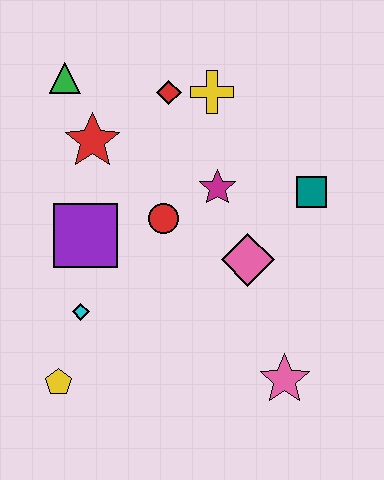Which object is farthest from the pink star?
The green triangle is farthest from the pink star.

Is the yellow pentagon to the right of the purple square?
No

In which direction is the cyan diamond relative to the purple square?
The cyan diamond is below the purple square.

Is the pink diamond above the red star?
No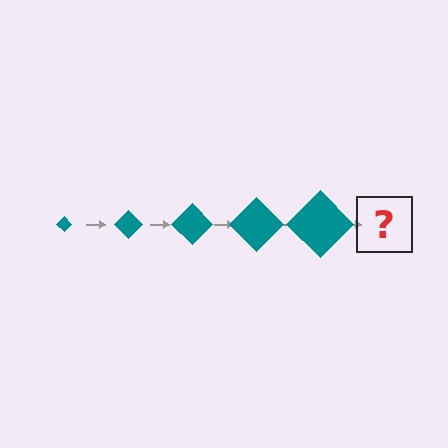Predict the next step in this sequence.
The next step is a teal diamond, larger than the previous one.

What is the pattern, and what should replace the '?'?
The pattern is that the diamond gets progressively larger each step. The '?' should be a teal diamond, larger than the previous one.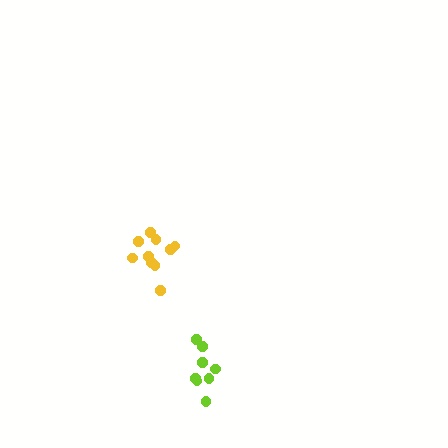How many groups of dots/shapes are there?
There are 2 groups.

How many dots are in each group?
Group 1: 8 dots, Group 2: 10 dots (18 total).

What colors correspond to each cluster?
The clusters are colored: lime, yellow.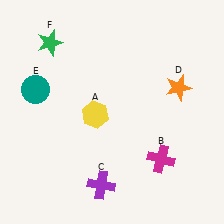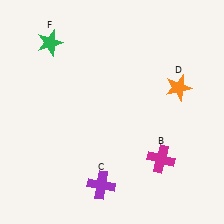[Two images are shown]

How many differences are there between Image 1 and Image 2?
There are 2 differences between the two images.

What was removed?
The teal circle (E), the yellow hexagon (A) were removed in Image 2.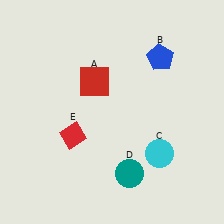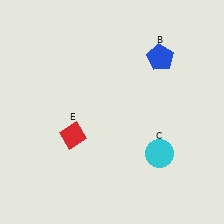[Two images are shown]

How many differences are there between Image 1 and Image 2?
There are 2 differences between the two images.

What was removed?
The red square (A), the teal circle (D) were removed in Image 2.